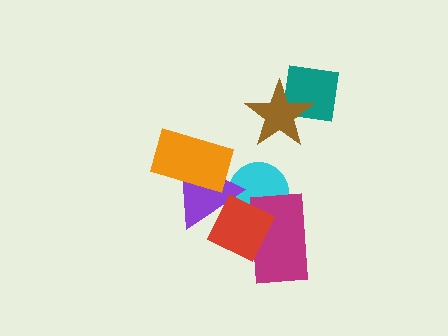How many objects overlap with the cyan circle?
3 objects overlap with the cyan circle.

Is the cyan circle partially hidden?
Yes, it is partially covered by another shape.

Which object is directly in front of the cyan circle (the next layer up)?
The magenta rectangle is directly in front of the cyan circle.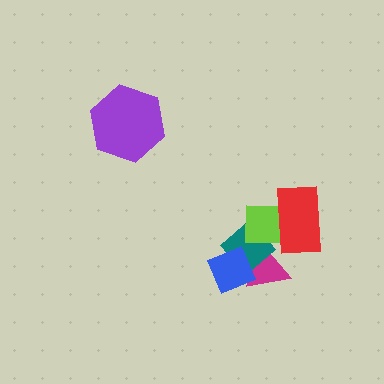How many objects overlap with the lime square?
3 objects overlap with the lime square.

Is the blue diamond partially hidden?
No, no other shape covers it.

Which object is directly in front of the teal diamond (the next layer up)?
The lime square is directly in front of the teal diamond.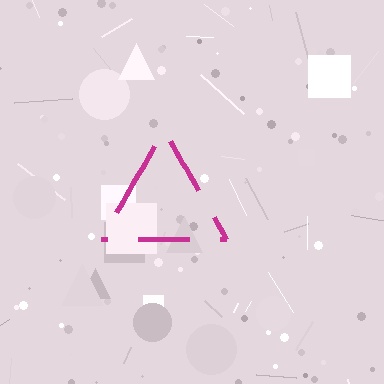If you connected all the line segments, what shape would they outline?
They would outline a triangle.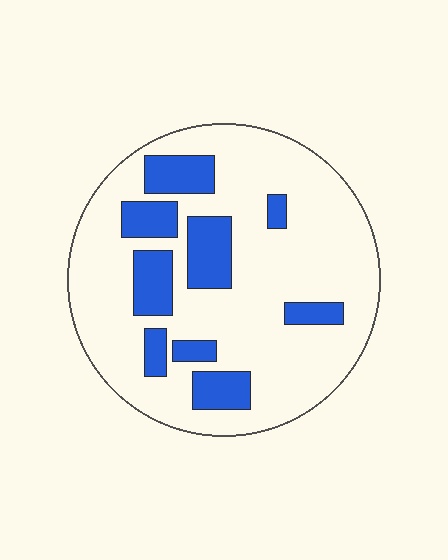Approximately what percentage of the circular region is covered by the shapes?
Approximately 20%.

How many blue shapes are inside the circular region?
9.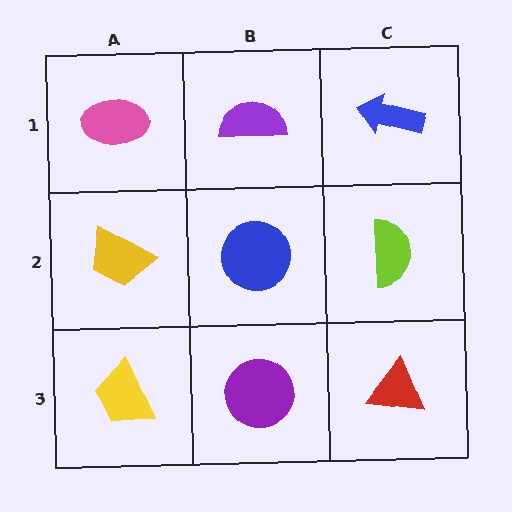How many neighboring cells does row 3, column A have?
2.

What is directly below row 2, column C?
A red triangle.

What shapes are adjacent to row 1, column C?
A lime semicircle (row 2, column C), a purple semicircle (row 1, column B).